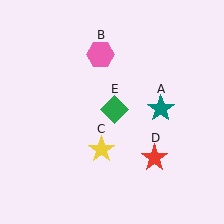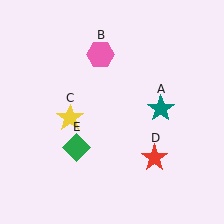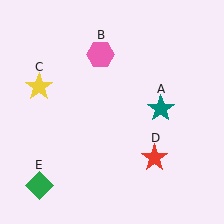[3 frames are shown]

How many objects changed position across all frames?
2 objects changed position: yellow star (object C), green diamond (object E).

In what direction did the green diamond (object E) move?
The green diamond (object E) moved down and to the left.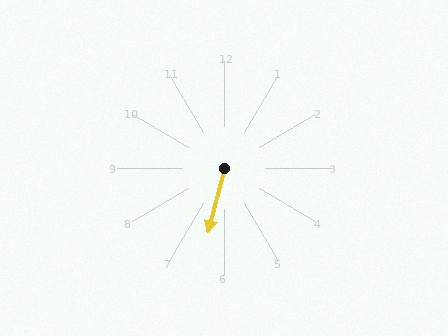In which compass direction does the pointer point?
South.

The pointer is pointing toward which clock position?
Roughly 6 o'clock.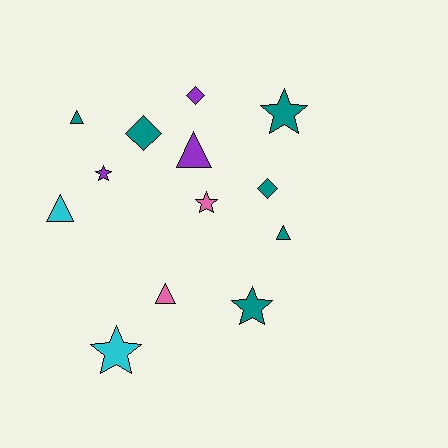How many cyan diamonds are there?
There are no cyan diamonds.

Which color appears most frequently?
Teal, with 6 objects.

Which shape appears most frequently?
Star, with 5 objects.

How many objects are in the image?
There are 13 objects.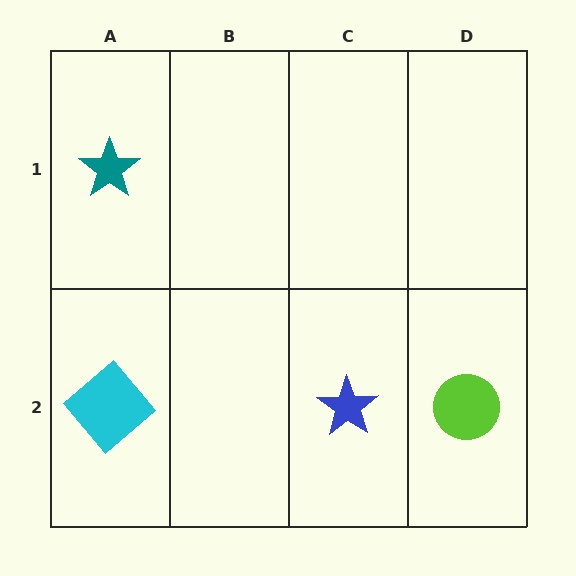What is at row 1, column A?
A teal star.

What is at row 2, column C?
A blue star.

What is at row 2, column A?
A cyan diamond.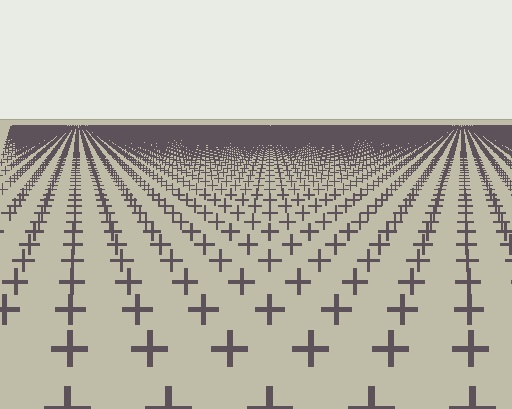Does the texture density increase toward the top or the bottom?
Density increases toward the top.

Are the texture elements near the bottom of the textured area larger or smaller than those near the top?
Larger. Near the bottom, elements are closer to the viewer and appear at a bigger on-screen size.